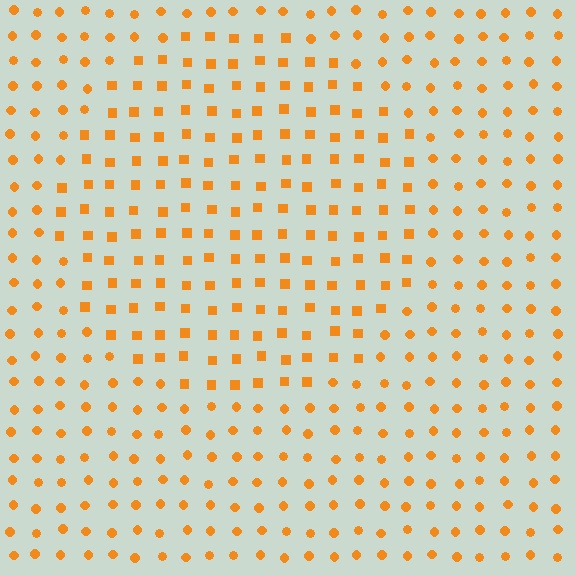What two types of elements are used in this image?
The image uses squares inside the circle region and circles outside it.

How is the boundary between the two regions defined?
The boundary is defined by a change in element shape: squares inside vs. circles outside. All elements share the same color and spacing.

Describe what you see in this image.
The image is filled with small orange elements arranged in a uniform grid. A circle-shaped region contains squares, while the surrounding area contains circles. The boundary is defined purely by the change in element shape.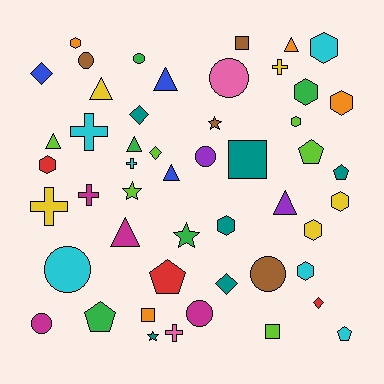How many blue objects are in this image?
There are 3 blue objects.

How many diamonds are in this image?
There are 5 diamonds.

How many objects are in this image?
There are 50 objects.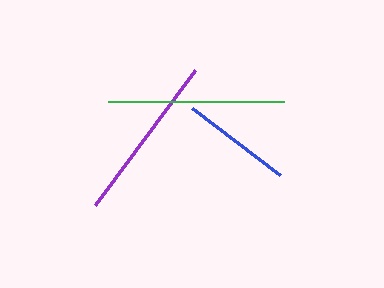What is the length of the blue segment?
The blue segment is approximately 111 pixels long.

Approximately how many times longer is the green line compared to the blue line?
The green line is approximately 1.6 times the length of the blue line.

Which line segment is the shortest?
The blue line is the shortest at approximately 111 pixels.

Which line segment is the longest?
The green line is the longest at approximately 176 pixels.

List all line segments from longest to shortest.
From longest to shortest: green, purple, blue.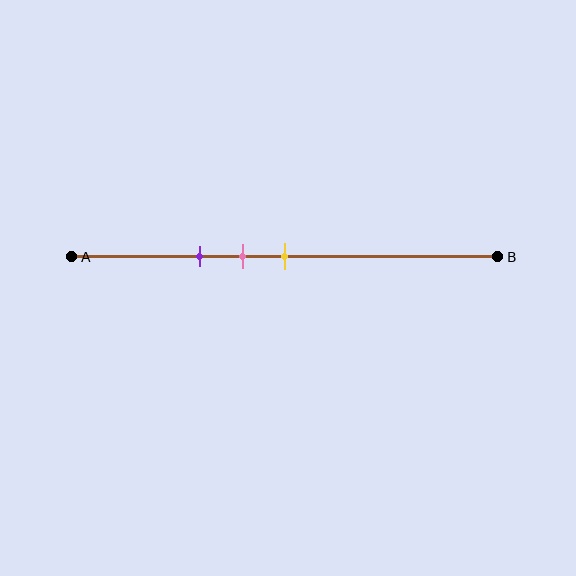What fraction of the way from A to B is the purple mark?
The purple mark is approximately 30% (0.3) of the way from A to B.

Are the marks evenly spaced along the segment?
Yes, the marks are approximately evenly spaced.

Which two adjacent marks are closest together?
The pink and yellow marks are the closest adjacent pair.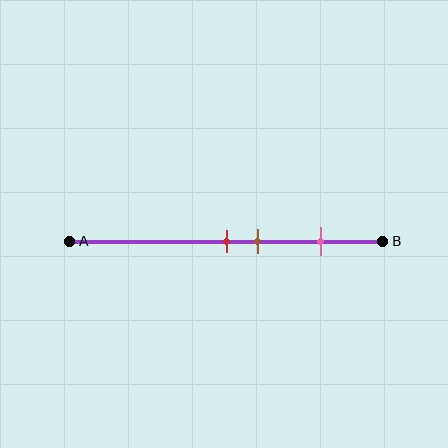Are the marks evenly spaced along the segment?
No, the marks are not evenly spaced.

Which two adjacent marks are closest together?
The red and brown marks are the closest adjacent pair.